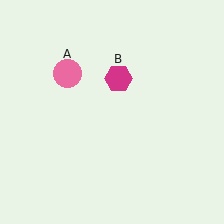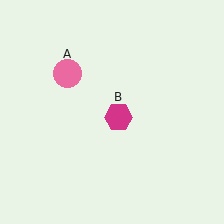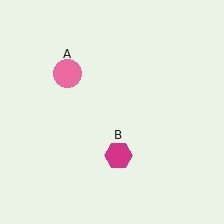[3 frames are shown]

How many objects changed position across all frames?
1 object changed position: magenta hexagon (object B).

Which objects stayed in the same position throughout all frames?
Pink circle (object A) remained stationary.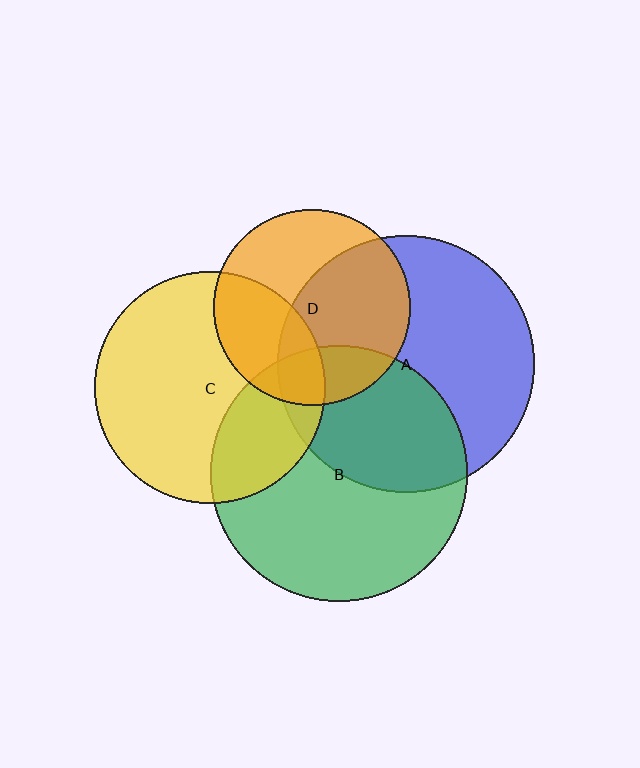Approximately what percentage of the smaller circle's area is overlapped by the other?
Approximately 35%.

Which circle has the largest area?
Circle A (blue).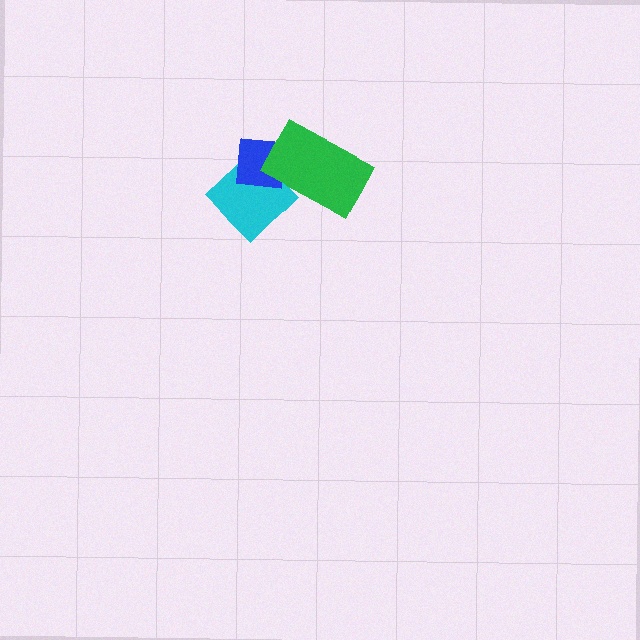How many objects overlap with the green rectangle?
2 objects overlap with the green rectangle.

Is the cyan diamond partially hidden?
Yes, it is partially covered by another shape.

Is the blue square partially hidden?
Yes, it is partially covered by another shape.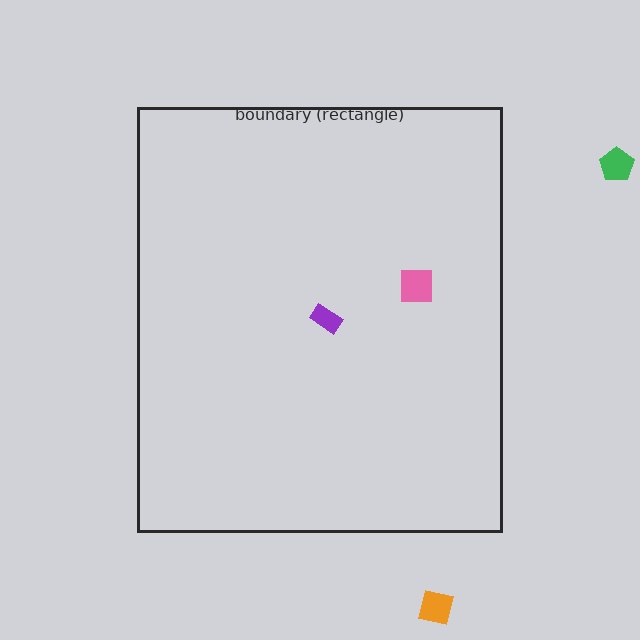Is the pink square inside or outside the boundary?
Inside.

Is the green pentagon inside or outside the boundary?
Outside.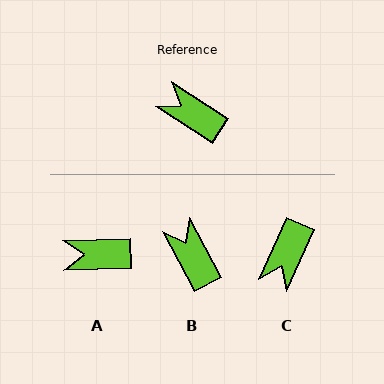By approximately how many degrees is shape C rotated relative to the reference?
Approximately 99 degrees counter-clockwise.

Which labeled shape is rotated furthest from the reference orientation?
C, about 99 degrees away.